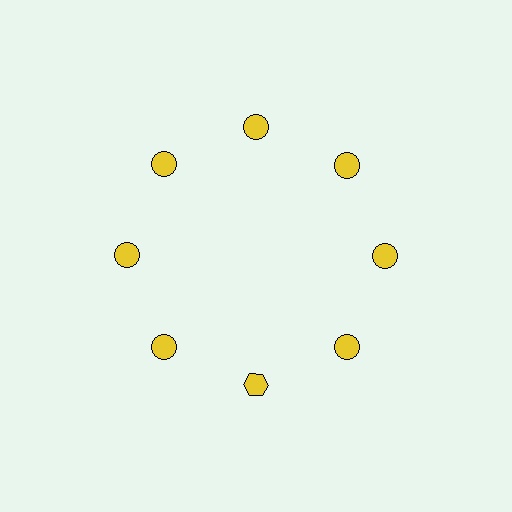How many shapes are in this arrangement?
There are 8 shapes arranged in a ring pattern.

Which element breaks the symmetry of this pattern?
The yellow hexagon at roughly the 6 o'clock position breaks the symmetry. All other shapes are yellow circles.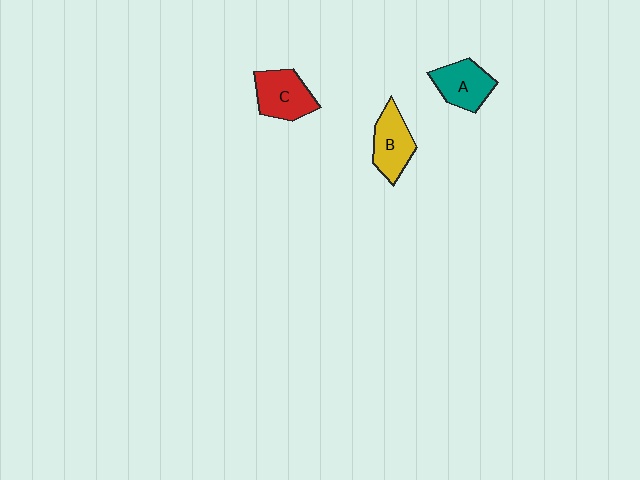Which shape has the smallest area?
Shape A (teal).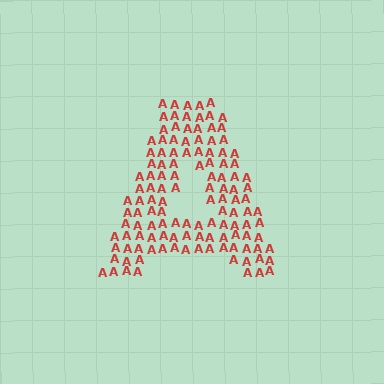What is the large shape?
The large shape is the letter A.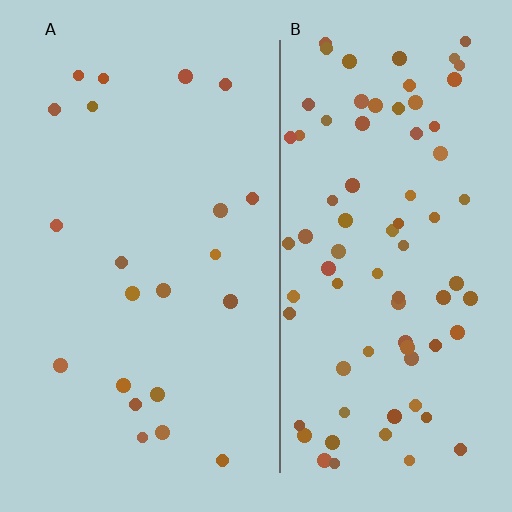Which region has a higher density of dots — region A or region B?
B (the right).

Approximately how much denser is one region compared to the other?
Approximately 3.7× — region B over region A.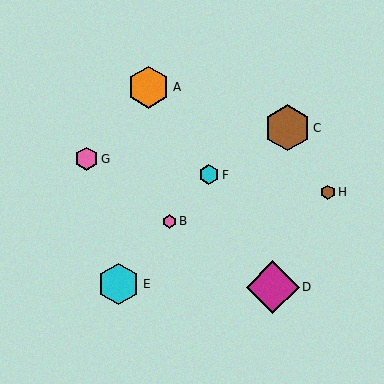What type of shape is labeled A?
Shape A is an orange hexagon.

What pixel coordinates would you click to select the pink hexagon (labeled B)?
Click at (170, 221) to select the pink hexagon B.